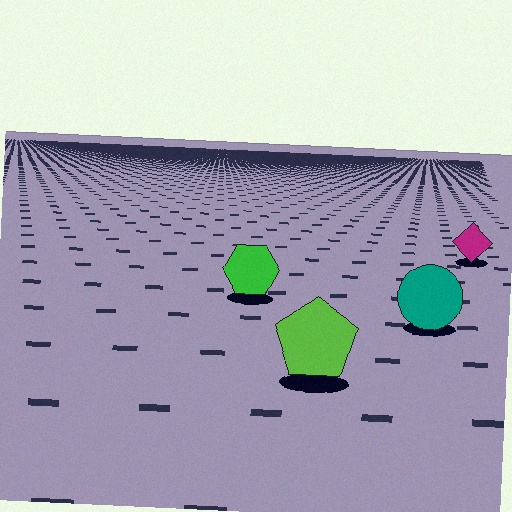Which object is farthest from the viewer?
The magenta diamond is farthest from the viewer. It appears smaller and the ground texture around it is denser.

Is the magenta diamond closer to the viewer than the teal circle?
No. The teal circle is closer — you can tell from the texture gradient: the ground texture is coarser near it.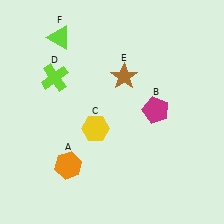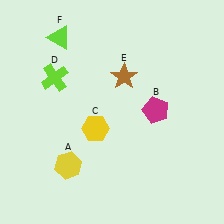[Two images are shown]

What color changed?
The hexagon (A) changed from orange in Image 1 to yellow in Image 2.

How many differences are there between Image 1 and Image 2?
There is 1 difference between the two images.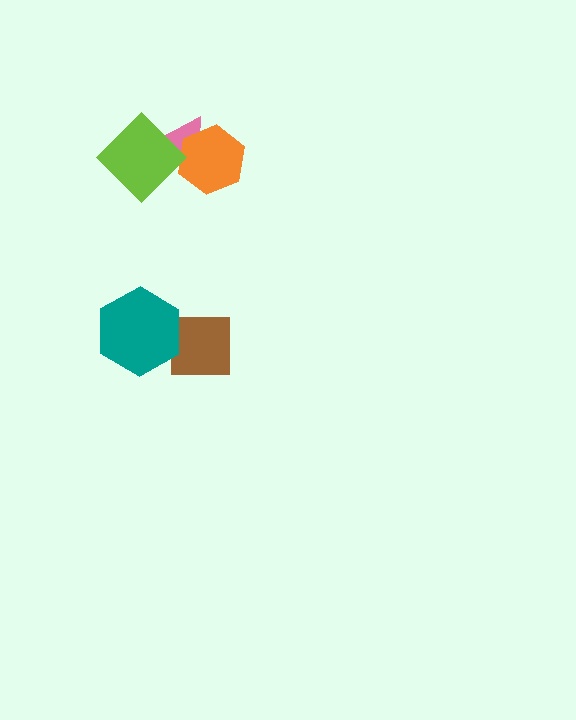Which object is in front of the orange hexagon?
The lime diamond is in front of the orange hexagon.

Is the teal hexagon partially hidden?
No, no other shape covers it.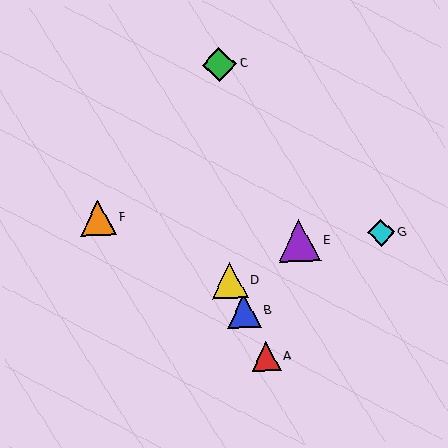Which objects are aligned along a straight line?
Objects A, B, D are aligned along a straight line.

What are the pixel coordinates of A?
Object A is at (266, 357).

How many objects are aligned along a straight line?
3 objects (A, B, D) are aligned along a straight line.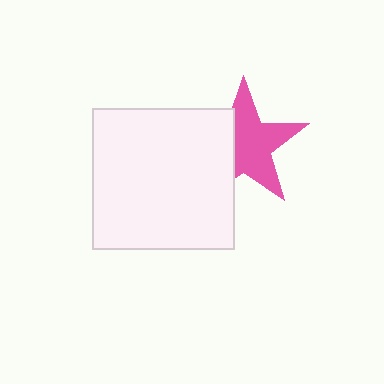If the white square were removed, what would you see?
You would see the complete pink star.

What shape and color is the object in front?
The object in front is a white square.